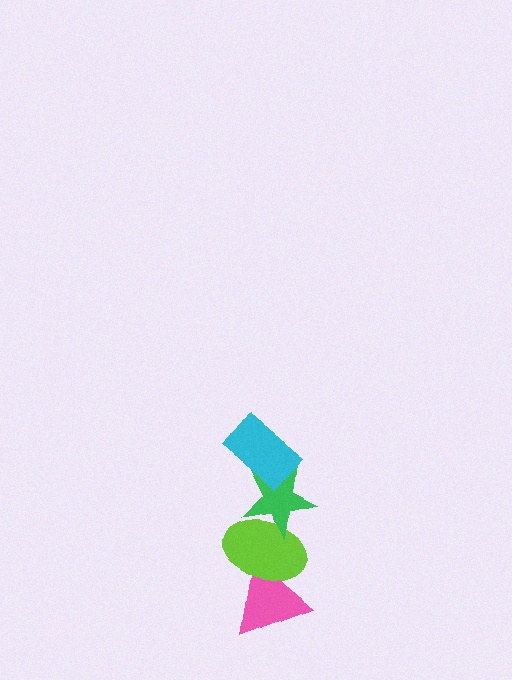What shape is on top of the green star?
The cyan rectangle is on top of the green star.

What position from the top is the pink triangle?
The pink triangle is 4th from the top.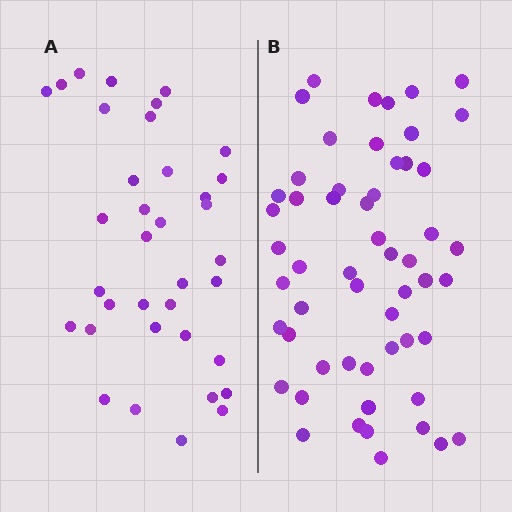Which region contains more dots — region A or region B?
Region B (the right region) has more dots.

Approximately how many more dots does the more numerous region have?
Region B has approximately 20 more dots than region A.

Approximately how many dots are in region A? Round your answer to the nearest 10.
About 40 dots. (The exact count is 36, which rounds to 40.)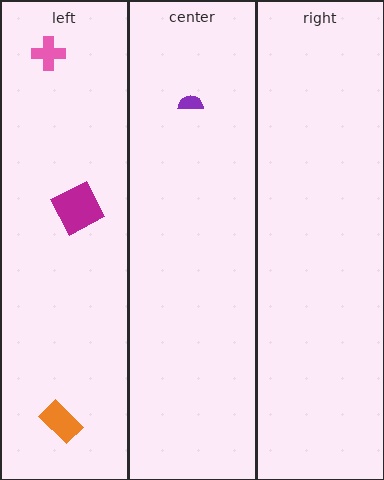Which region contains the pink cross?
The left region.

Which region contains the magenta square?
The left region.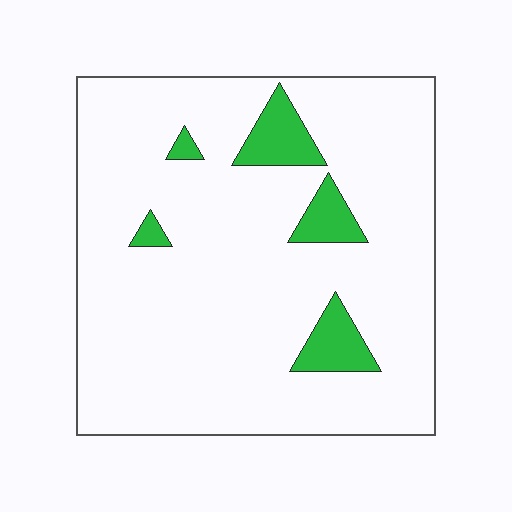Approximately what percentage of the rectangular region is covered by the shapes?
Approximately 10%.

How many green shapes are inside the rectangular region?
5.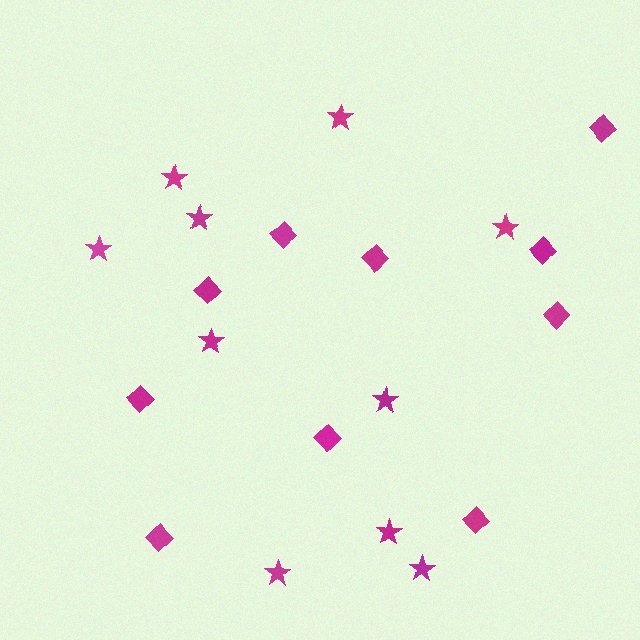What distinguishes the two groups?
There are 2 groups: one group of diamonds (10) and one group of stars (10).